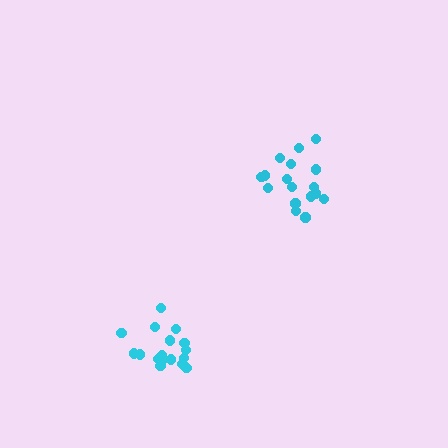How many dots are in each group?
Group 1: 17 dots, Group 2: 17 dots (34 total).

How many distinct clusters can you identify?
There are 2 distinct clusters.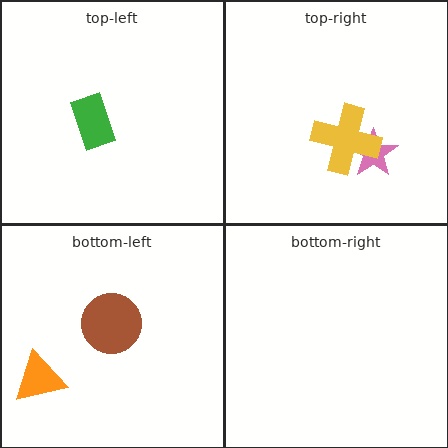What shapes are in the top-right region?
The pink star, the yellow cross.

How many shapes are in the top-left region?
1.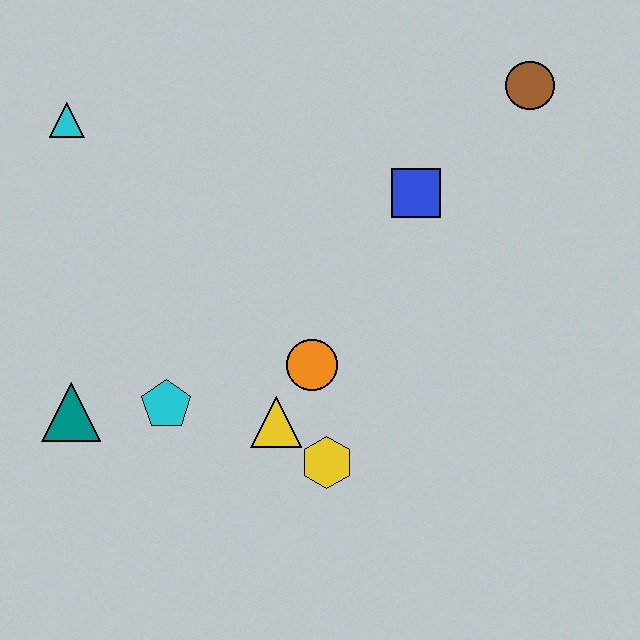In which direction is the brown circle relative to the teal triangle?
The brown circle is to the right of the teal triangle.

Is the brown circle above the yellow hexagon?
Yes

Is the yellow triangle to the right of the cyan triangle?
Yes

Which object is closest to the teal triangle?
The cyan pentagon is closest to the teal triangle.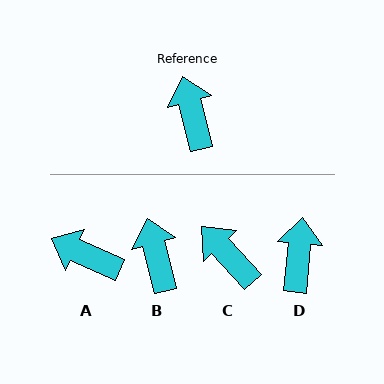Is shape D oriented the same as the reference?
No, it is off by about 20 degrees.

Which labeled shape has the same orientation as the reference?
B.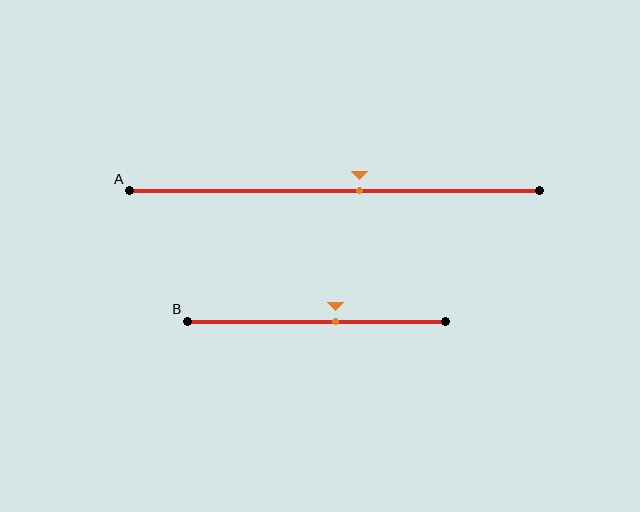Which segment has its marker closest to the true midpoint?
Segment A has its marker closest to the true midpoint.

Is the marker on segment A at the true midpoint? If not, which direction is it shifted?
No, the marker on segment A is shifted to the right by about 6% of the segment length.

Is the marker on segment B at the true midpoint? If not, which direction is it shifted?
No, the marker on segment B is shifted to the right by about 7% of the segment length.